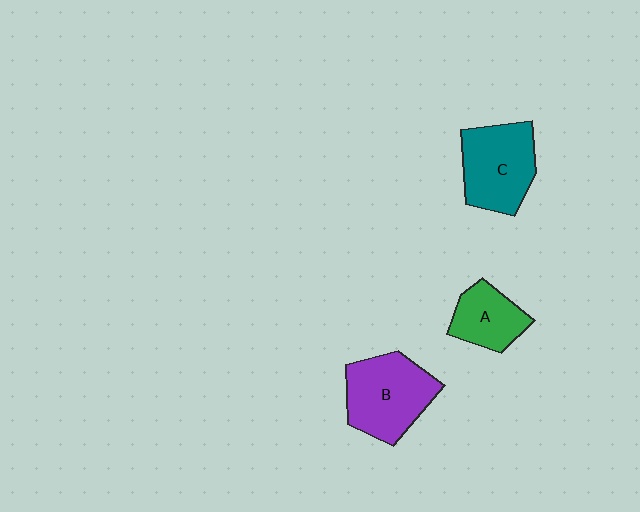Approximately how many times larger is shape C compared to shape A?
Approximately 1.5 times.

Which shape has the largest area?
Shape B (purple).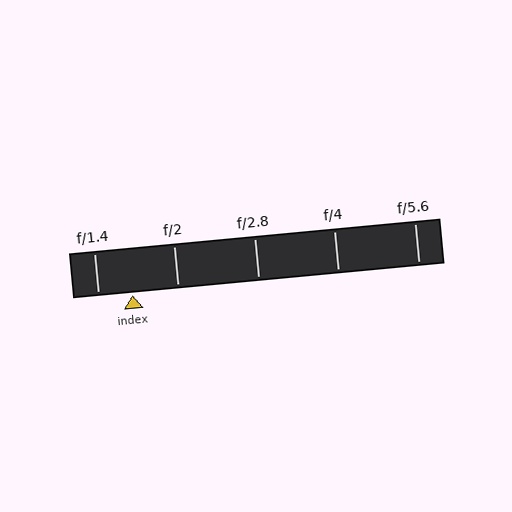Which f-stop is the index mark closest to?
The index mark is closest to f/1.4.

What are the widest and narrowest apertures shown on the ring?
The widest aperture shown is f/1.4 and the narrowest is f/5.6.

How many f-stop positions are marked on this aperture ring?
There are 5 f-stop positions marked.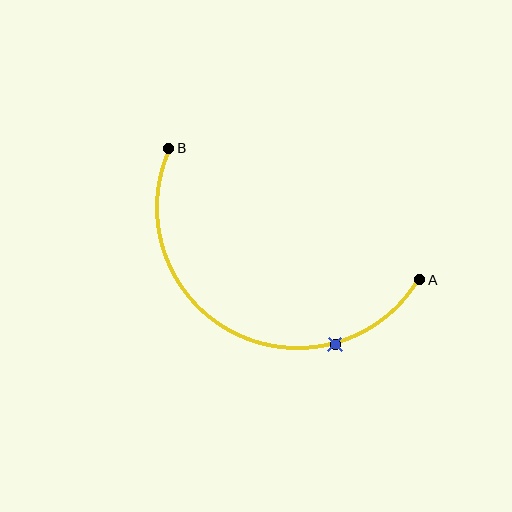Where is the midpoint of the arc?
The arc midpoint is the point on the curve farthest from the straight line joining A and B. It sits below that line.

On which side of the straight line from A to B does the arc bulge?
The arc bulges below the straight line connecting A and B.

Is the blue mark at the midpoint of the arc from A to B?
No. The blue mark lies on the arc but is closer to endpoint A. The arc midpoint would be at the point on the curve equidistant along the arc from both A and B.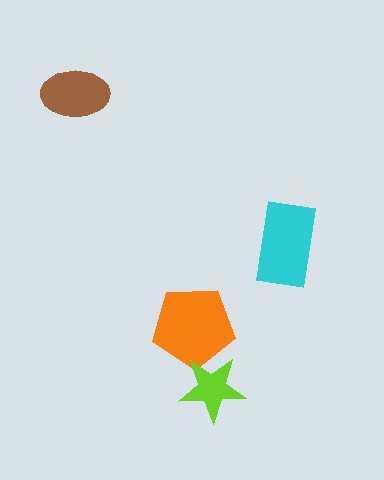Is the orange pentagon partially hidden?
Yes, it is partially covered by another shape.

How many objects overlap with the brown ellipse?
0 objects overlap with the brown ellipse.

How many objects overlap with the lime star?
1 object overlaps with the lime star.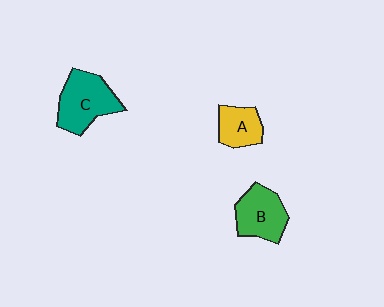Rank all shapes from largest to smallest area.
From largest to smallest: C (teal), B (green), A (yellow).